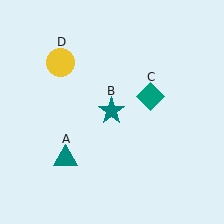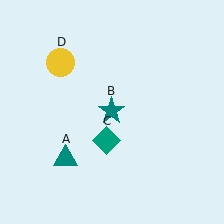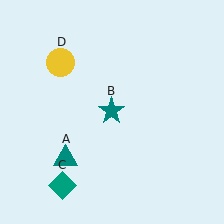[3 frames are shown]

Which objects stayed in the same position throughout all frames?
Teal triangle (object A) and teal star (object B) and yellow circle (object D) remained stationary.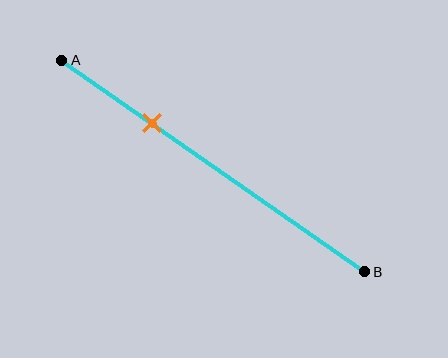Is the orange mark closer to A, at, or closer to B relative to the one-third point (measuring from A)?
The orange mark is closer to point A than the one-third point of segment AB.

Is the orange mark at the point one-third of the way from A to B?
No, the mark is at about 30% from A, not at the 33% one-third point.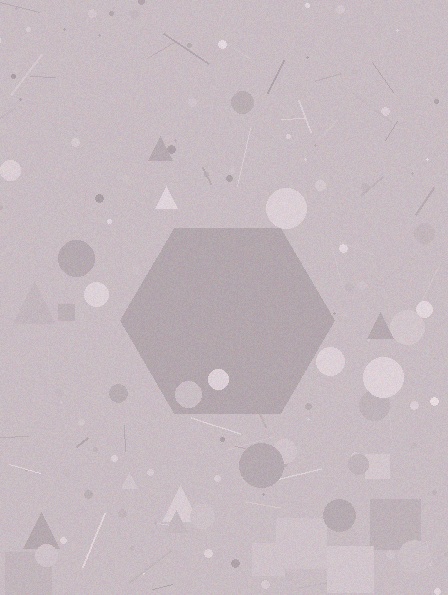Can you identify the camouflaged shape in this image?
The camouflaged shape is a hexagon.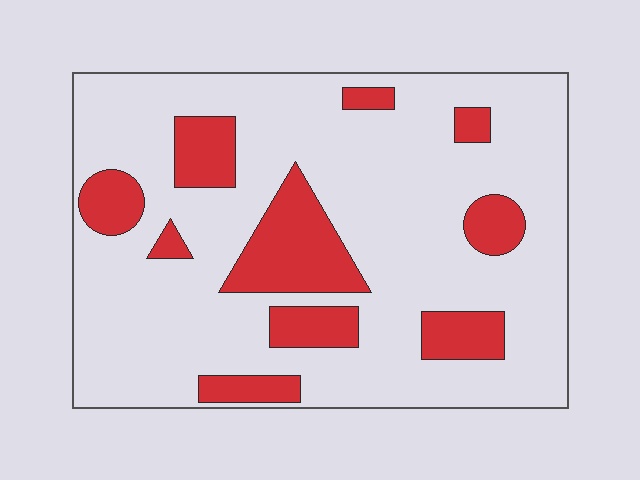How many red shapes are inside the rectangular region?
10.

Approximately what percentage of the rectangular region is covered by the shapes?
Approximately 20%.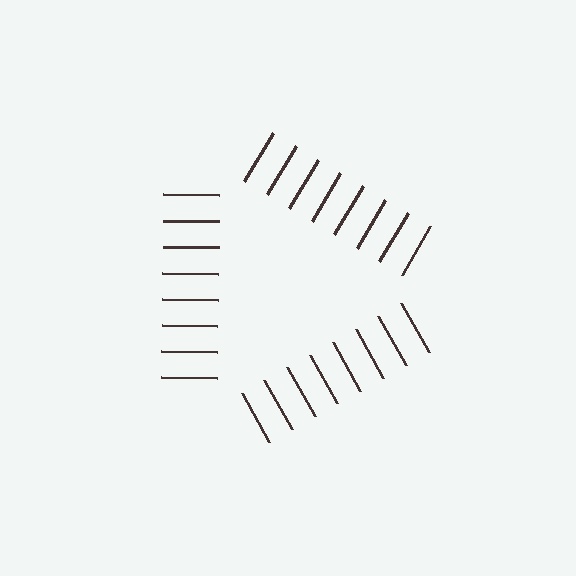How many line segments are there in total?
24 — 8 along each of the 3 edges.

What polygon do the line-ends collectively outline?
An illusory triangle — the line segments terminate on its edges but no continuous stroke is drawn.